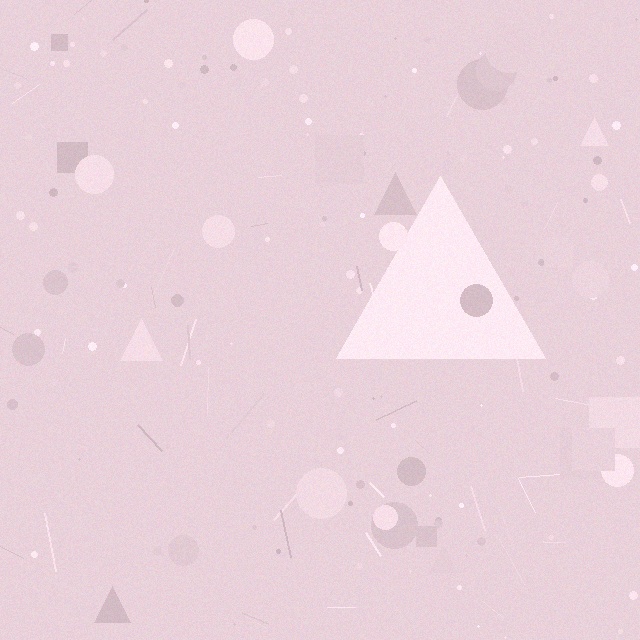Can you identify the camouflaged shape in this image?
The camouflaged shape is a triangle.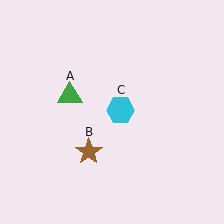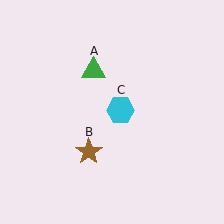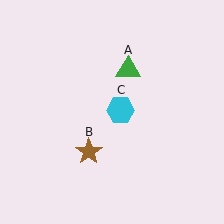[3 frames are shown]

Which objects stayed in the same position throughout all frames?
Brown star (object B) and cyan hexagon (object C) remained stationary.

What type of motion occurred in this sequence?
The green triangle (object A) rotated clockwise around the center of the scene.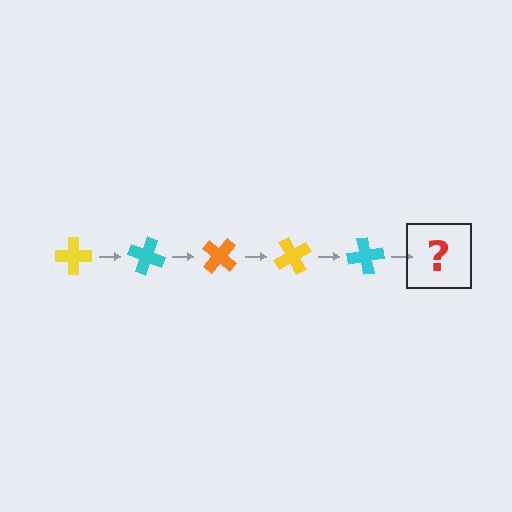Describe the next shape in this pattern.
It should be an orange cross, rotated 100 degrees from the start.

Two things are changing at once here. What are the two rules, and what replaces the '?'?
The two rules are that it rotates 20 degrees each step and the color cycles through yellow, cyan, and orange. The '?' should be an orange cross, rotated 100 degrees from the start.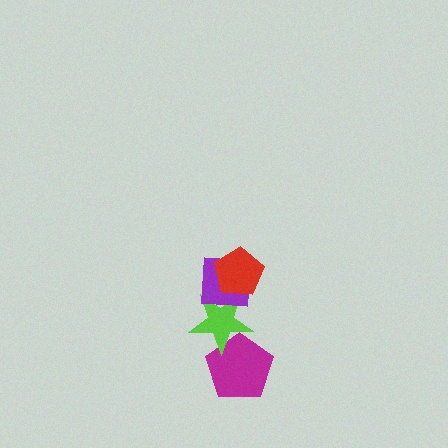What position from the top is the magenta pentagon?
The magenta pentagon is 4th from the top.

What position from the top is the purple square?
The purple square is 2nd from the top.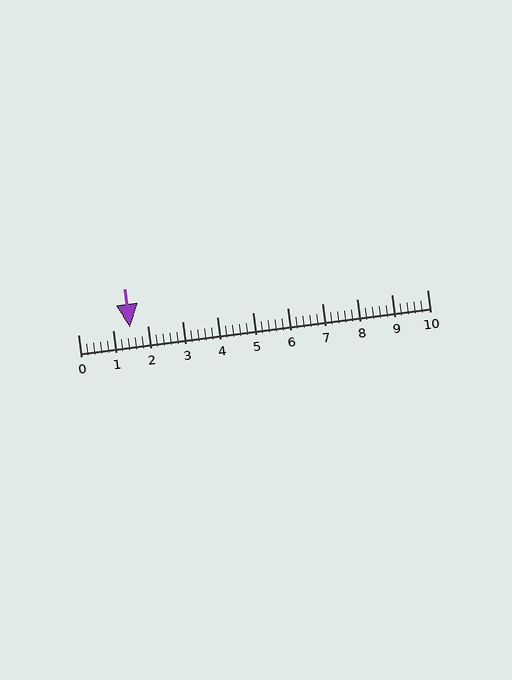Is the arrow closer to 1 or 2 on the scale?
The arrow is closer to 2.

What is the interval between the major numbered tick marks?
The major tick marks are spaced 1 units apart.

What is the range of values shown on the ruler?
The ruler shows values from 0 to 10.